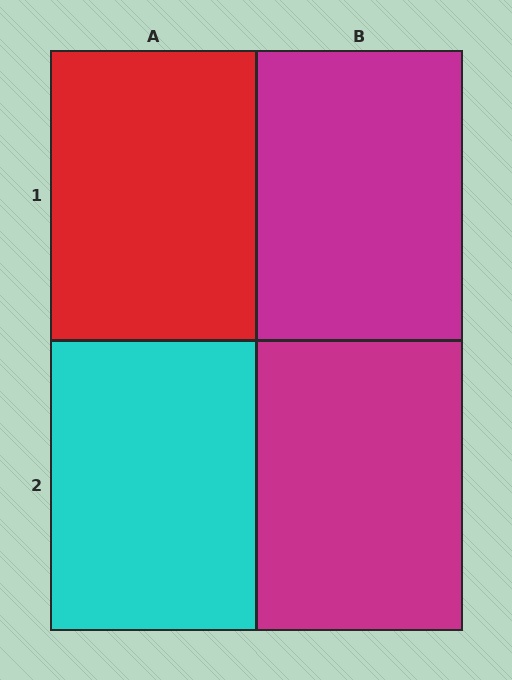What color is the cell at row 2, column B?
Magenta.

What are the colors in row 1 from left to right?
Red, magenta.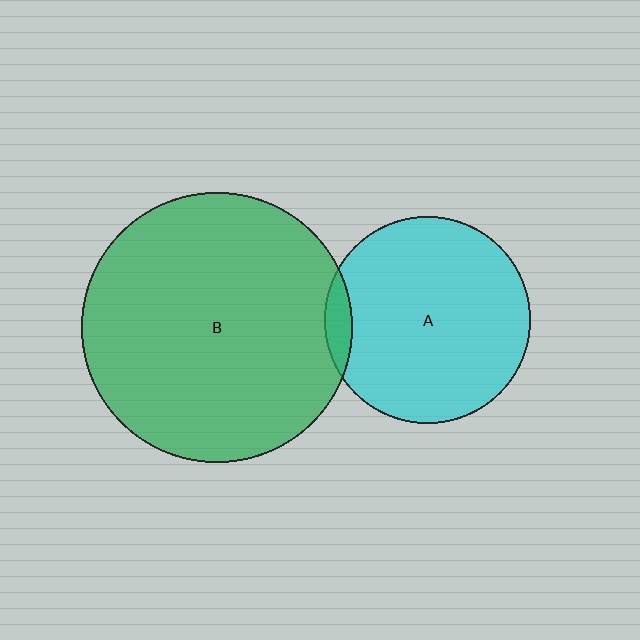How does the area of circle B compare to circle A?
Approximately 1.7 times.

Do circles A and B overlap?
Yes.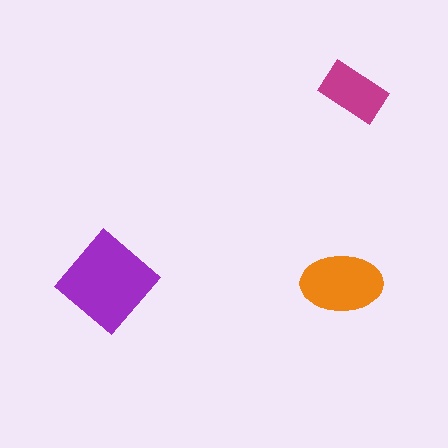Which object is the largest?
The purple diamond.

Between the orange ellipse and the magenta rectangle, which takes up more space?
The orange ellipse.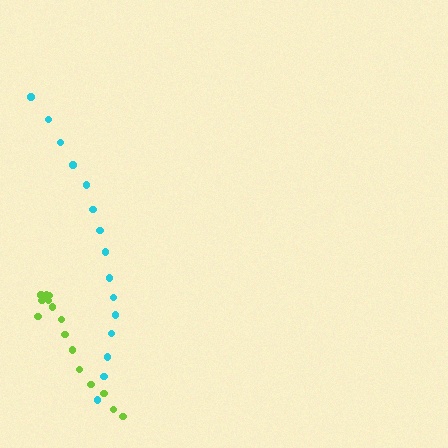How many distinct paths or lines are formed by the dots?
There are 2 distinct paths.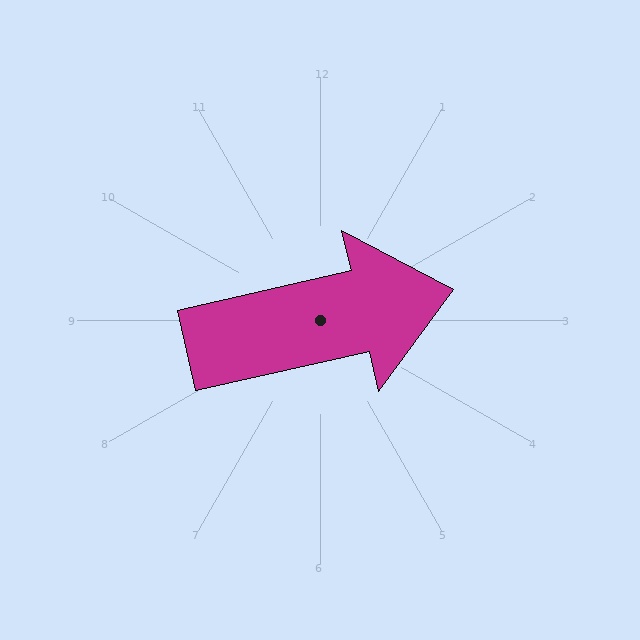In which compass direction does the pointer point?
East.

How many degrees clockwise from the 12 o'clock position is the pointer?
Approximately 77 degrees.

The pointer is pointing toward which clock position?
Roughly 3 o'clock.